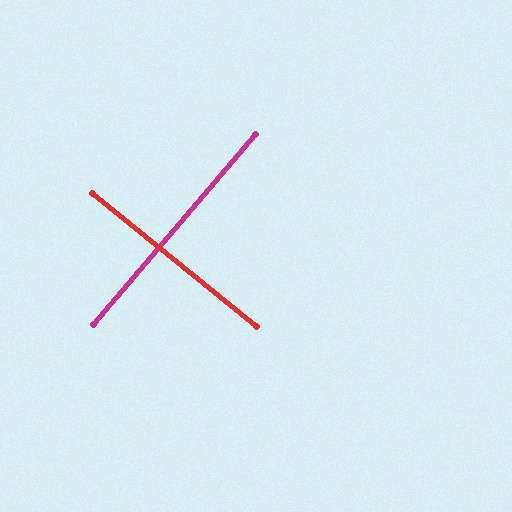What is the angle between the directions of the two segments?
Approximately 89 degrees.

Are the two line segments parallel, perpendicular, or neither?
Perpendicular — they meet at approximately 89°.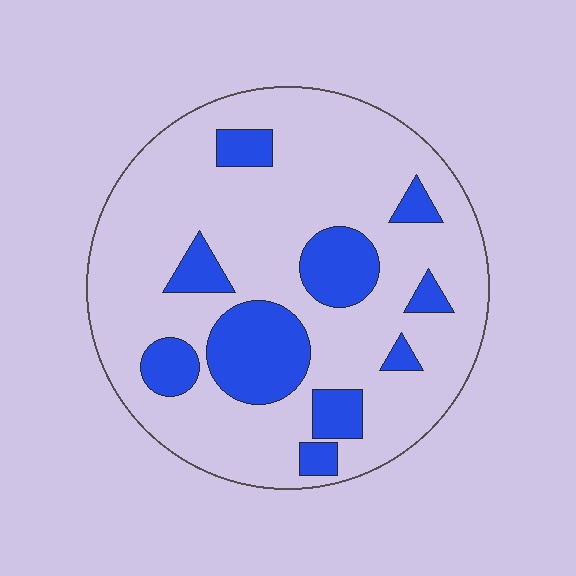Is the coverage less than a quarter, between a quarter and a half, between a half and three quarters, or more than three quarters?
Less than a quarter.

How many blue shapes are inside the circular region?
10.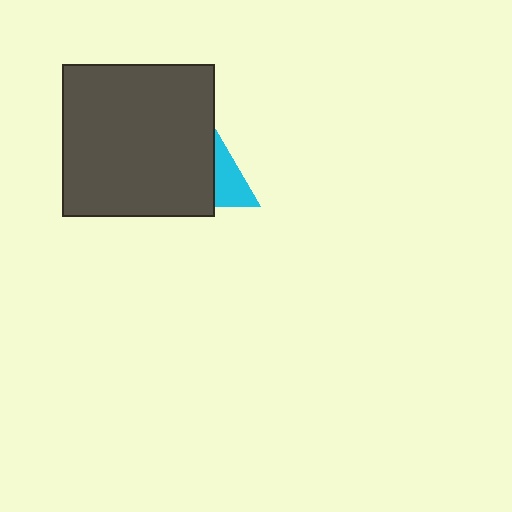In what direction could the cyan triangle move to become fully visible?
The cyan triangle could move right. That would shift it out from behind the dark gray square entirely.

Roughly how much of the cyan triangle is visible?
A small part of it is visible (roughly 43%).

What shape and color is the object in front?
The object in front is a dark gray square.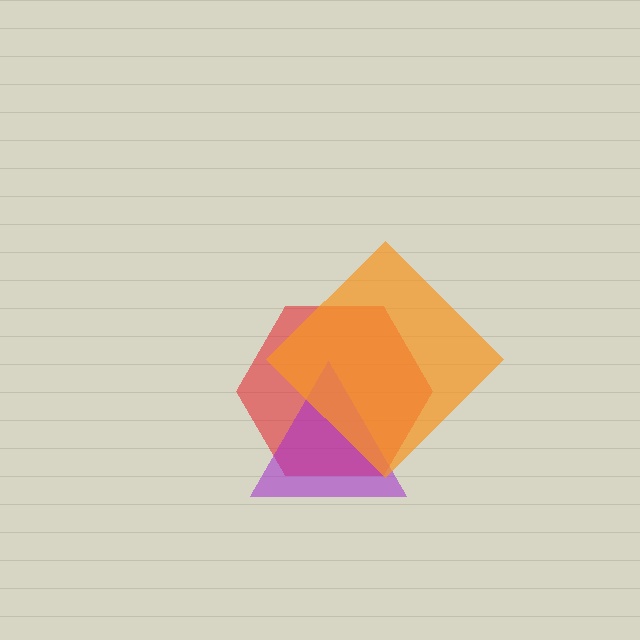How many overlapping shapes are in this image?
There are 3 overlapping shapes in the image.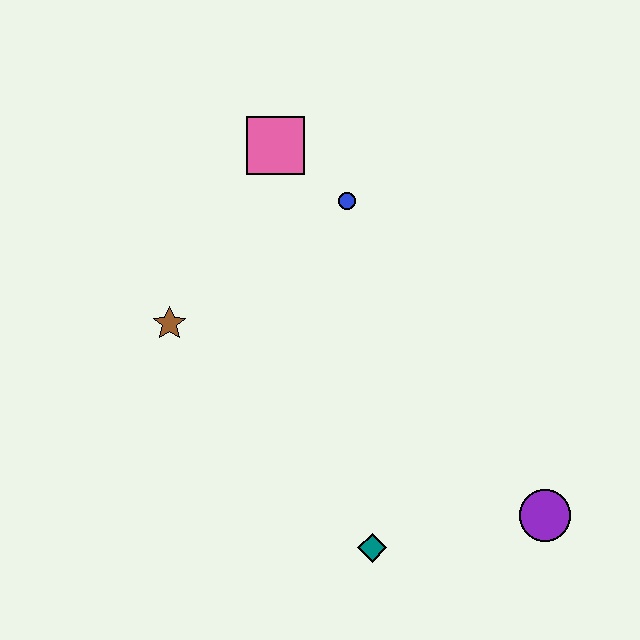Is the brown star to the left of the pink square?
Yes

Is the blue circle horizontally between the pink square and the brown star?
No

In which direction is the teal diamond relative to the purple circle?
The teal diamond is to the left of the purple circle.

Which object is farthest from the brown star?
The purple circle is farthest from the brown star.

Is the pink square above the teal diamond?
Yes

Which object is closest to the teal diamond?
The purple circle is closest to the teal diamond.